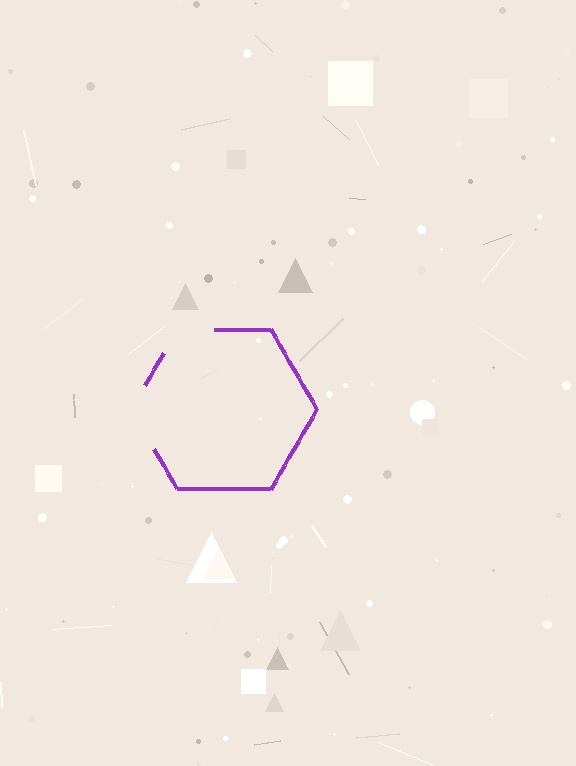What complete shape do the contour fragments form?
The contour fragments form a hexagon.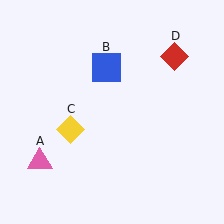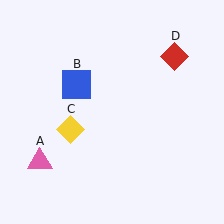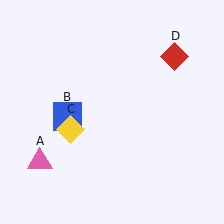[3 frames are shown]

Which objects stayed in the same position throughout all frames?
Pink triangle (object A) and yellow diamond (object C) and red diamond (object D) remained stationary.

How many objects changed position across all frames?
1 object changed position: blue square (object B).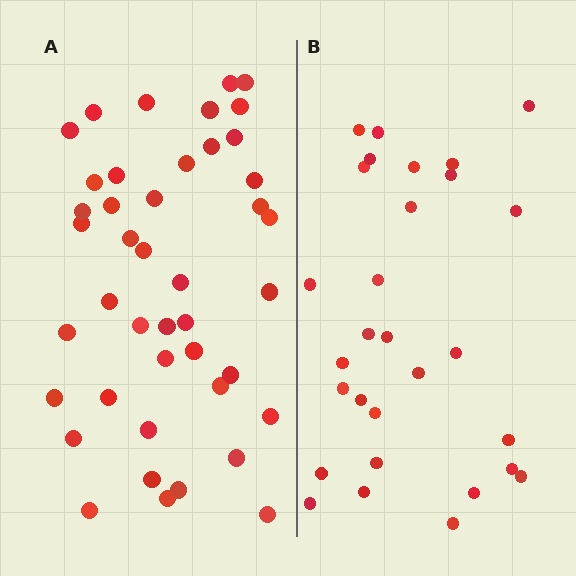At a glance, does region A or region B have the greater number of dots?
Region A (the left region) has more dots.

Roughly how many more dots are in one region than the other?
Region A has approximately 15 more dots than region B.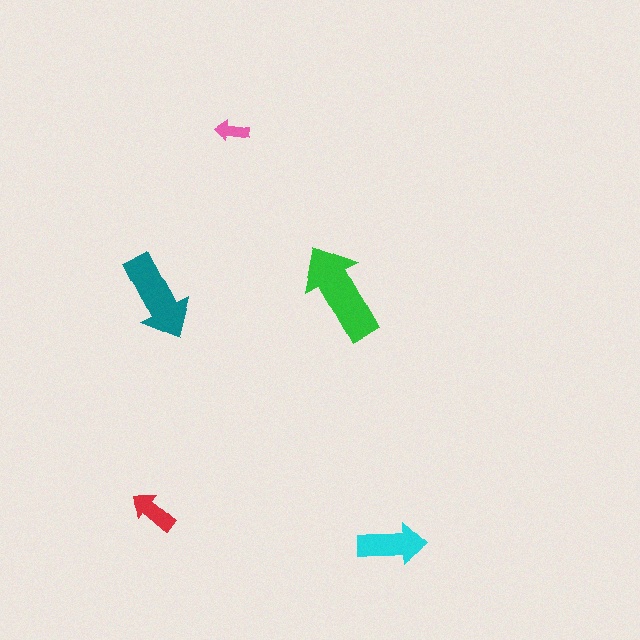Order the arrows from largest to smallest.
the green one, the teal one, the cyan one, the red one, the pink one.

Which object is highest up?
The pink arrow is topmost.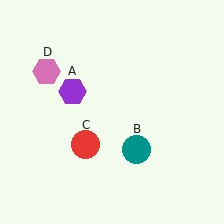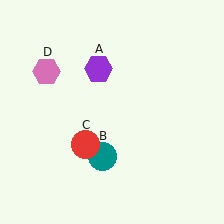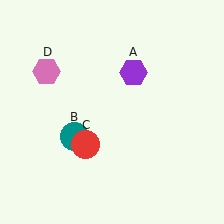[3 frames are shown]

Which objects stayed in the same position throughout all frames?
Red circle (object C) and pink hexagon (object D) remained stationary.